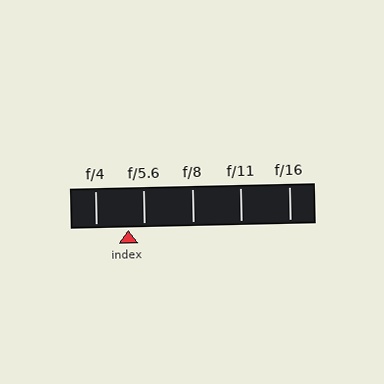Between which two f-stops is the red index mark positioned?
The index mark is between f/4 and f/5.6.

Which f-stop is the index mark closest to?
The index mark is closest to f/5.6.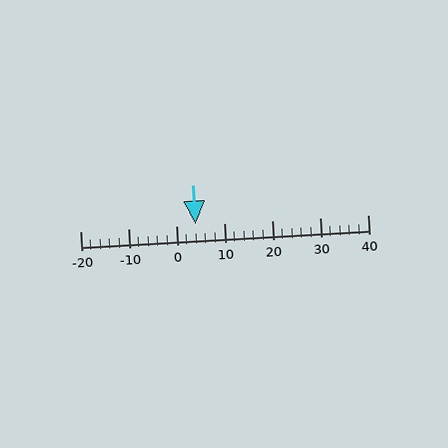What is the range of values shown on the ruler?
The ruler shows values from -20 to 40.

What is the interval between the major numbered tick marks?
The major tick marks are spaced 10 units apart.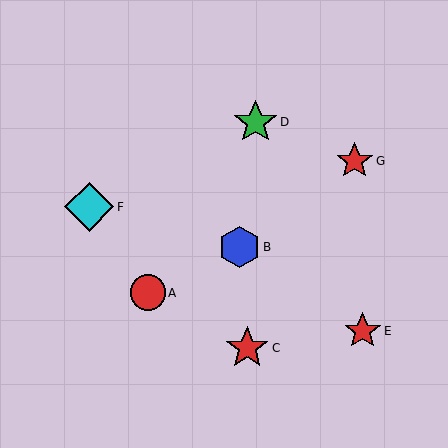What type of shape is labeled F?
Shape F is a cyan diamond.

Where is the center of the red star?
The center of the red star is at (247, 348).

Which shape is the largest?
The cyan diamond (labeled F) is the largest.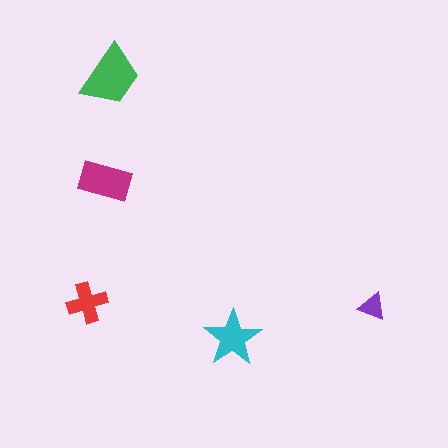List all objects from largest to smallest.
The green trapezoid, the magenta rectangle, the cyan star, the red cross, the purple triangle.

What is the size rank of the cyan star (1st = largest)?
3rd.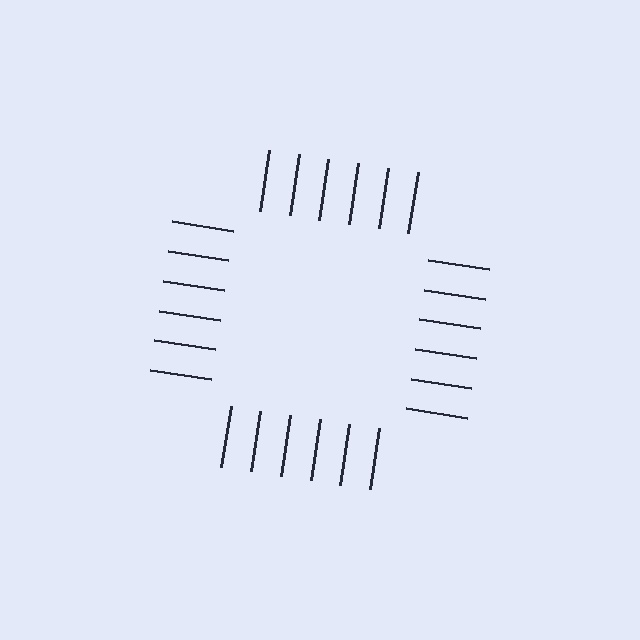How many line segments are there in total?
24 — 6 along each of the 4 edges.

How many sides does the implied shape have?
4 sides — the line-ends trace a square.